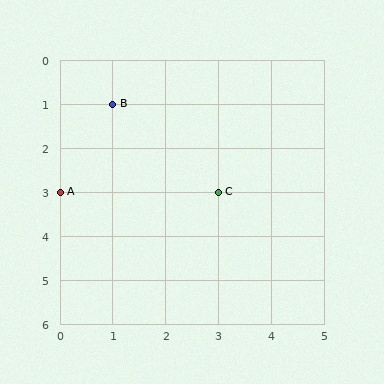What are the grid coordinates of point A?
Point A is at grid coordinates (0, 3).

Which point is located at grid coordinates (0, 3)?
Point A is at (0, 3).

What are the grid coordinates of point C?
Point C is at grid coordinates (3, 3).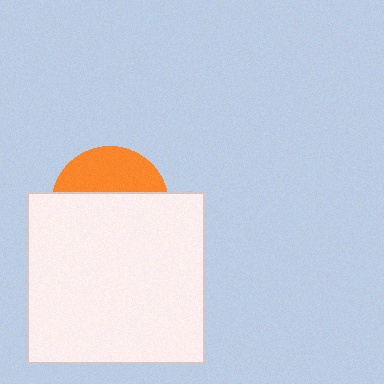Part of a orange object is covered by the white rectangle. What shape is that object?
It is a circle.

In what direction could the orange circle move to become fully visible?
The orange circle could move up. That would shift it out from behind the white rectangle entirely.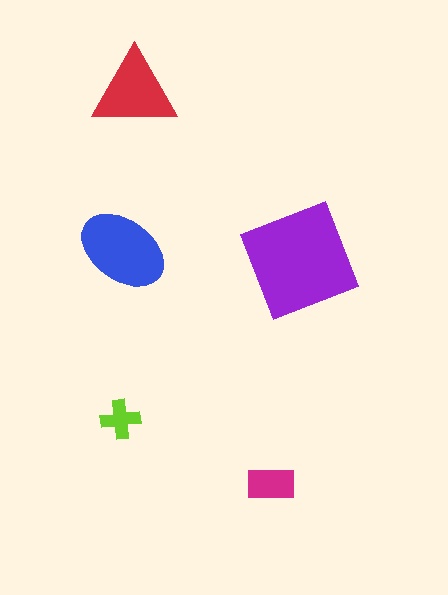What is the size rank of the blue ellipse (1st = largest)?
2nd.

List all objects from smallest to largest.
The lime cross, the magenta rectangle, the red triangle, the blue ellipse, the purple diamond.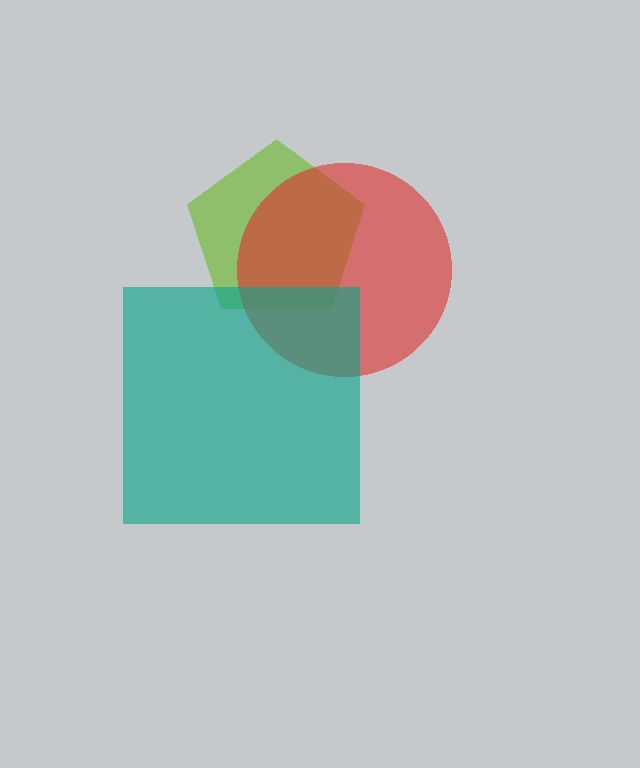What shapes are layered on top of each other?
The layered shapes are: a lime pentagon, a red circle, a teal square.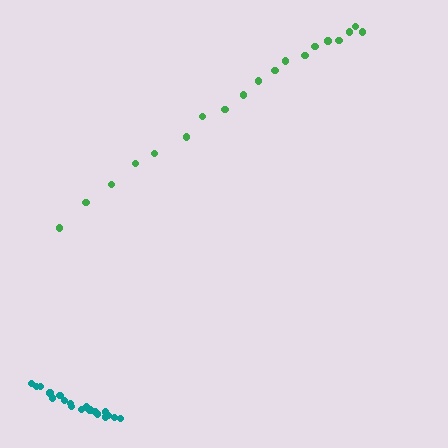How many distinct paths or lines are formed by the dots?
There are 2 distinct paths.